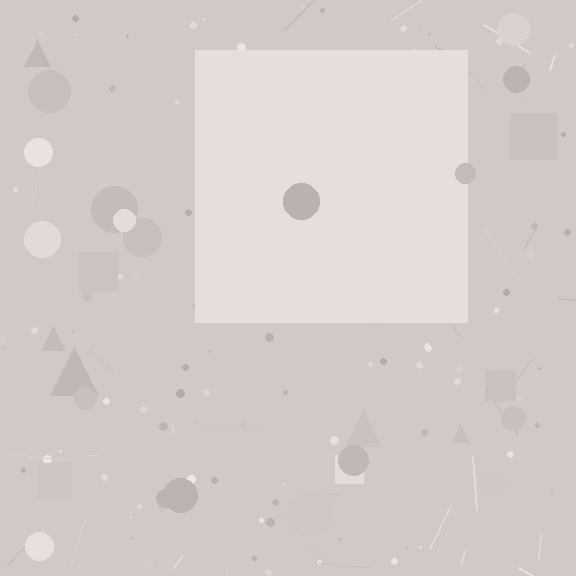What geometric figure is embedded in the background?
A square is embedded in the background.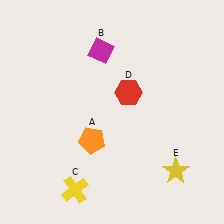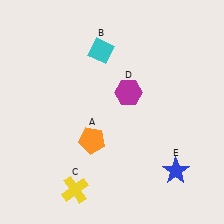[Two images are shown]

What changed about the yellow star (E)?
In Image 1, E is yellow. In Image 2, it changed to blue.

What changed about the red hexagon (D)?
In Image 1, D is red. In Image 2, it changed to magenta.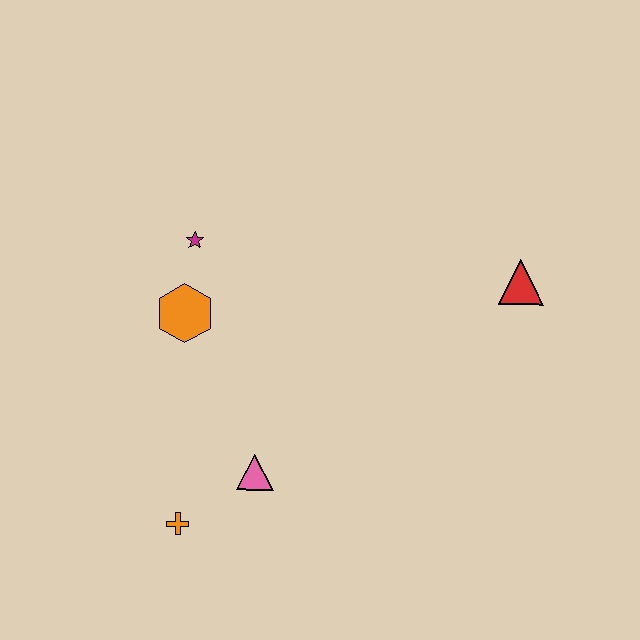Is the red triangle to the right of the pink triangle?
Yes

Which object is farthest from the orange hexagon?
The red triangle is farthest from the orange hexagon.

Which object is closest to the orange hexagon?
The magenta star is closest to the orange hexagon.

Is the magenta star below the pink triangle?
No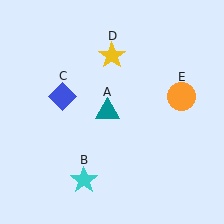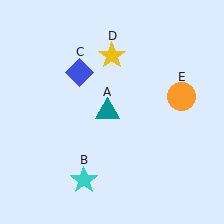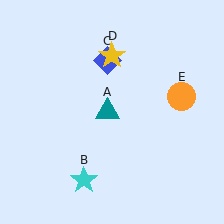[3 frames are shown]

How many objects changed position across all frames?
1 object changed position: blue diamond (object C).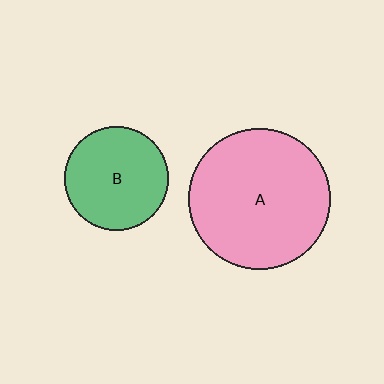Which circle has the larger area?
Circle A (pink).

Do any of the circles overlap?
No, none of the circles overlap.